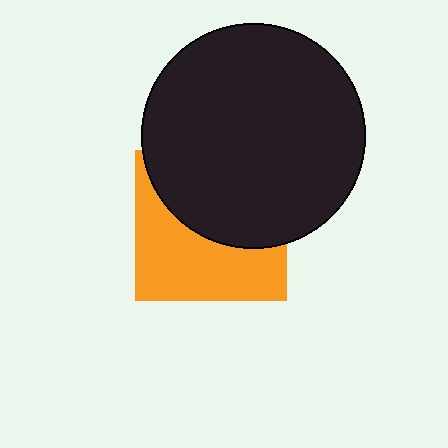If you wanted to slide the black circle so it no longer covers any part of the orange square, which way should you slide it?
Slide it up — that is the most direct way to separate the two shapes.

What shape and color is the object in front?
The object in front is a black circle.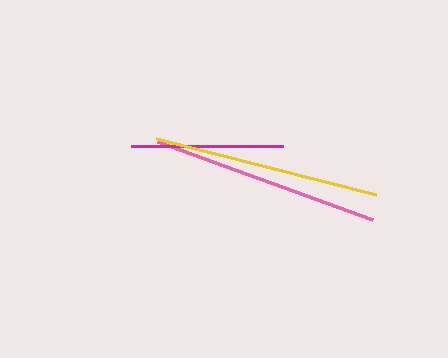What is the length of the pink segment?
The pink segment is approximately 228 pixels long.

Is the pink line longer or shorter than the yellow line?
The pink line is longer than the yellow line.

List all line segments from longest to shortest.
From longest to shortest: pink, yellow, magenta.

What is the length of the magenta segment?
The magenta segment is approximately 152 pixels long.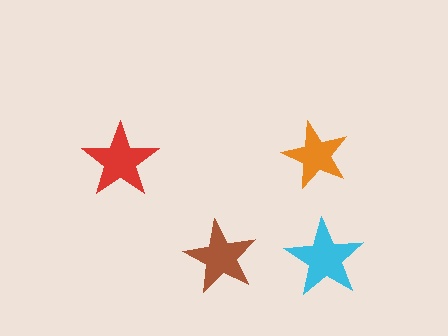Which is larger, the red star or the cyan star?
The cyan one.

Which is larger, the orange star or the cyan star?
The cyan one.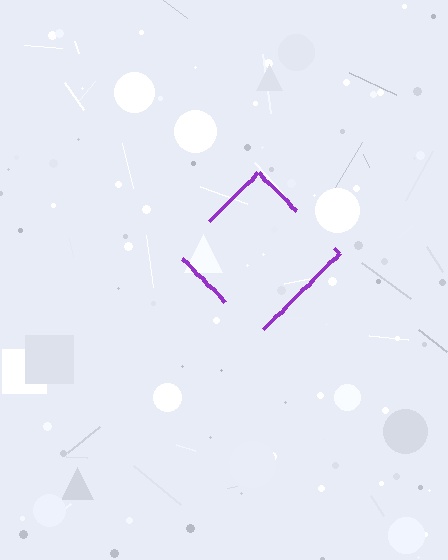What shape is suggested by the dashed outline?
The dashed outline suggests a diamond.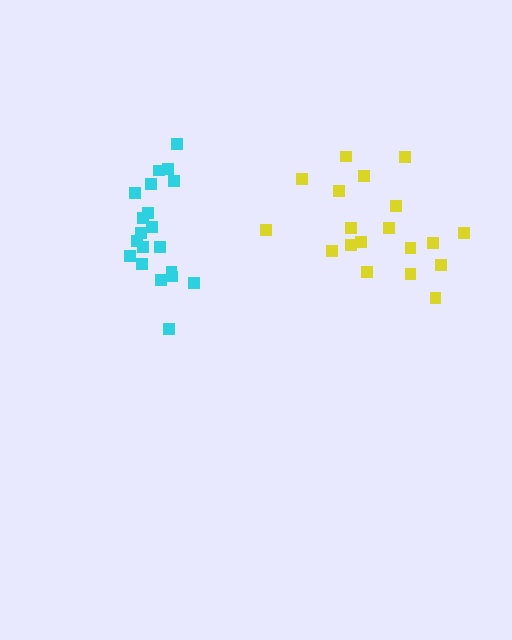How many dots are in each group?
Group 1: 19 dots, Group 2: 20 dots (39 total).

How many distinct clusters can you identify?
There are 2 distinct clusters.